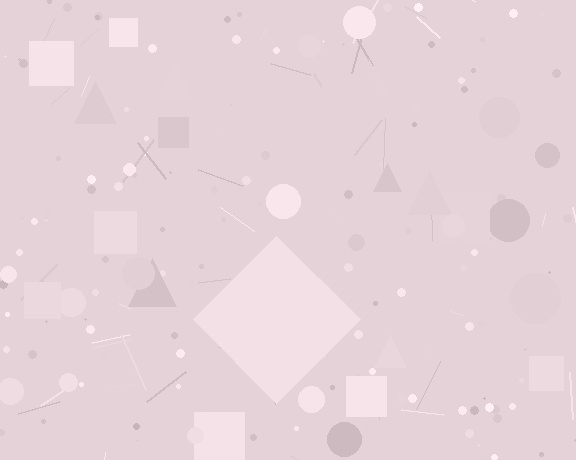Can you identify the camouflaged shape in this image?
The camouflaged shape is a diamond.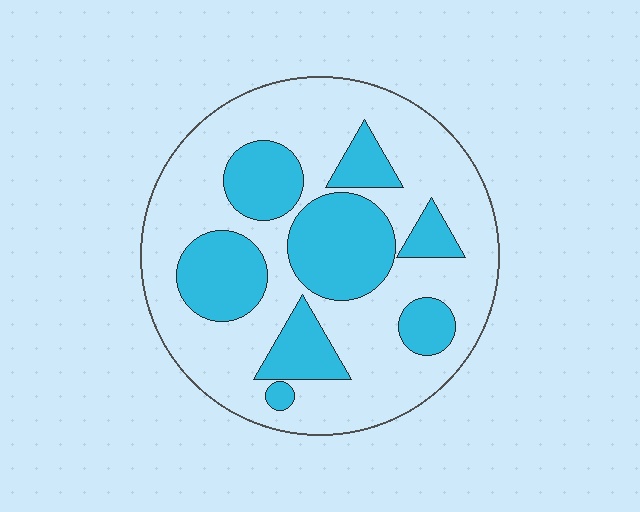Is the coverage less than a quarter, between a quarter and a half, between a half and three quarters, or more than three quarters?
Between a quarter and a half.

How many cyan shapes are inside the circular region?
8.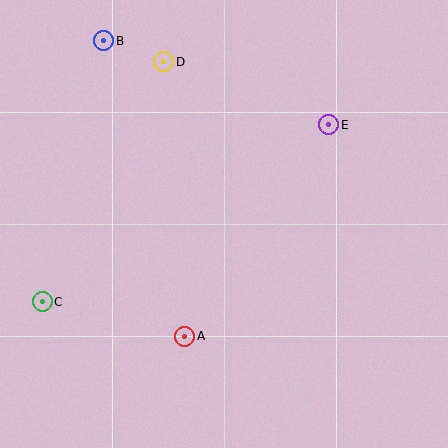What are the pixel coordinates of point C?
Point C is at (42, 302).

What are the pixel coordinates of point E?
Point E is at (329, 125).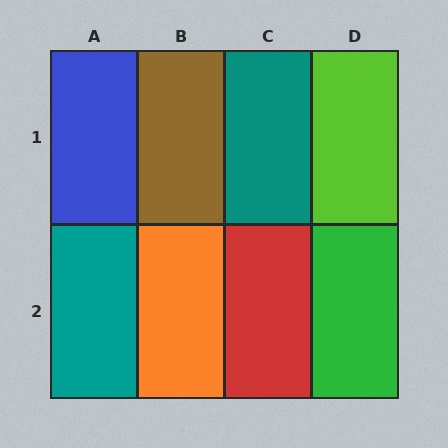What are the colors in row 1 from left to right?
Blue, brown, teal, lime.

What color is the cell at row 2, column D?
Green.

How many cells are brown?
1 cell is brown.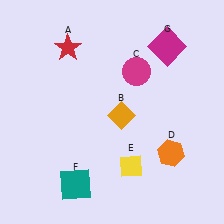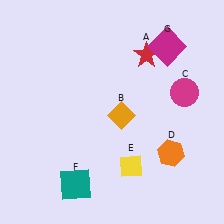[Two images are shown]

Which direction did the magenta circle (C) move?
The magenta circle (C) moved right.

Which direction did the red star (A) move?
The red star (A) moved right.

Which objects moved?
The objects that moved are: the red star (A), the magenta circle (C).